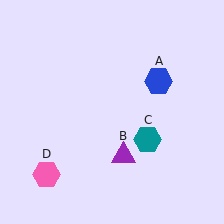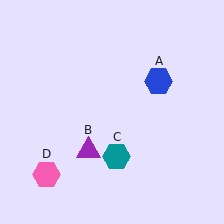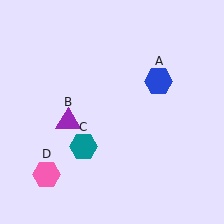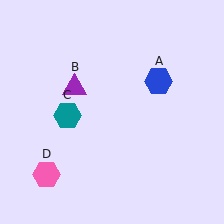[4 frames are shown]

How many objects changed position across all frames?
2 objects changed position: purple triangle (object B), teal hexagon (object C).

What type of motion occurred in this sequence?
The purple triangle (object B), teal hexagon (object C) rotated clockwise around the center of the scene.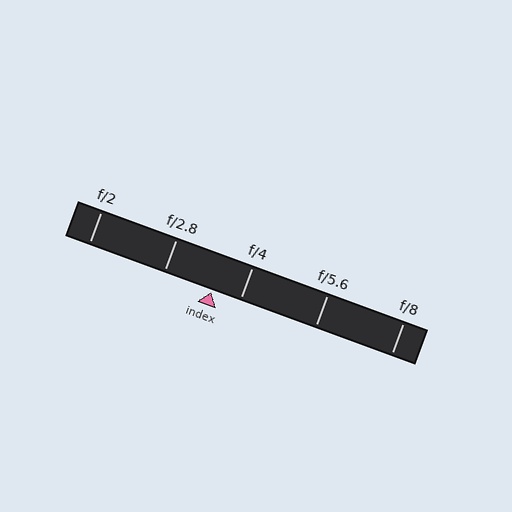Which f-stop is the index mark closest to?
The index mark is closest to f/4.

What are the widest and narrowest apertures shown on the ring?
The widest aperture shown is f/2 and the narrowest is f/8.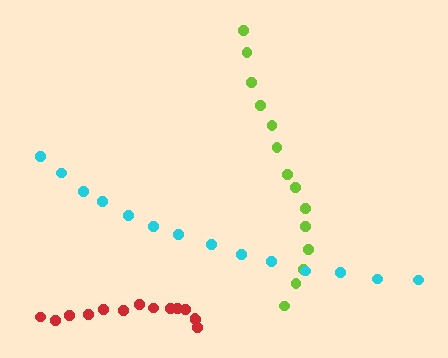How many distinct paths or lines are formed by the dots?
There are 3 distinct paths.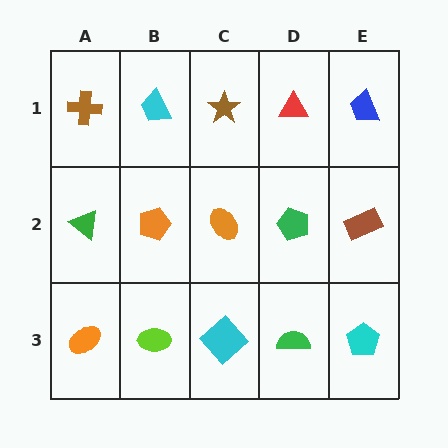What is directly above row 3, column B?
An orange pentagon.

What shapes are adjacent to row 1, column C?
An orange ellipse (row 2, column C), a cyan trapezoid (row 1, column B), a red triangle (row 1, column D).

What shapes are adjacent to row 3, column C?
An orange ellipse (row 2, column C), a lime ellipse (row 3, column B), a green semicircle (row 3, column D).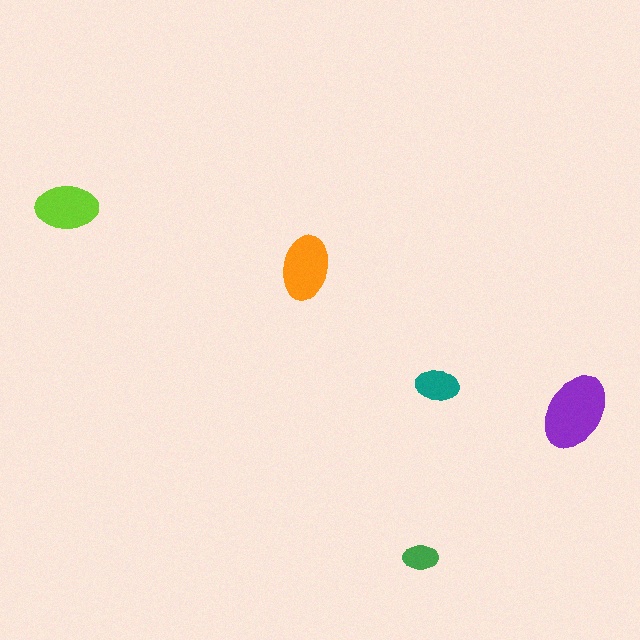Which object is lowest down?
The green ellipse is bottommost.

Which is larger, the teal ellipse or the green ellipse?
The teal one.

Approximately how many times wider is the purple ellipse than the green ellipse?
About 2 times wider.